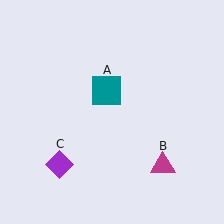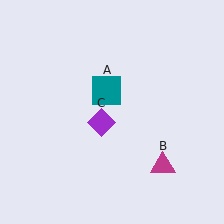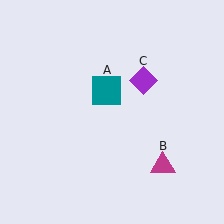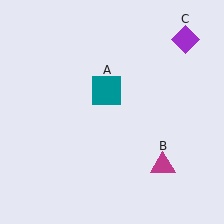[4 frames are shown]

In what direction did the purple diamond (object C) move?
The purple diamond (object C) moved up and to the right.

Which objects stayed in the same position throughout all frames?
Teal square (object A) and magenta triangle (object B) remained stationary.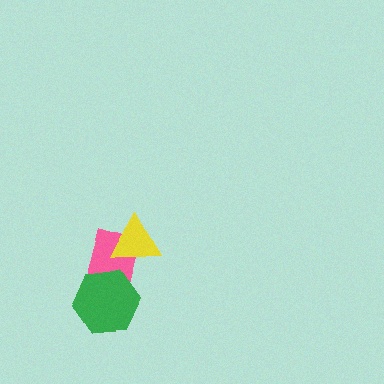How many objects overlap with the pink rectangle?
2 objects overlap with the pink rectangle.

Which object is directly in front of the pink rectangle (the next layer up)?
The yellow triangle is directly in front of the pink rectangle.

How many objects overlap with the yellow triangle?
1 object overlaps with the yellow triangle.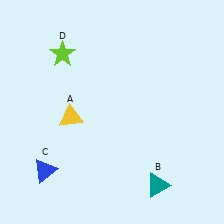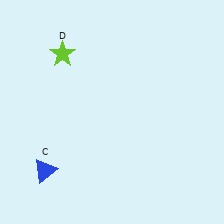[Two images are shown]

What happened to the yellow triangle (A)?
The yellow triangle (A) was removed in Image 2. It was in the bottom-left area of Image 1.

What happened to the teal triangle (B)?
The teal triangle (B) was removed in Image 2. It was in the bottom-right area of Image 1.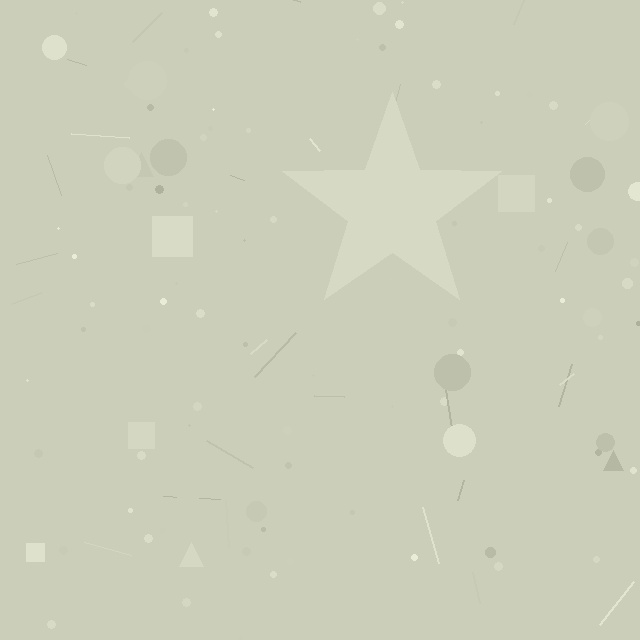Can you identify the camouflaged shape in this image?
The camouflaged shape is a star.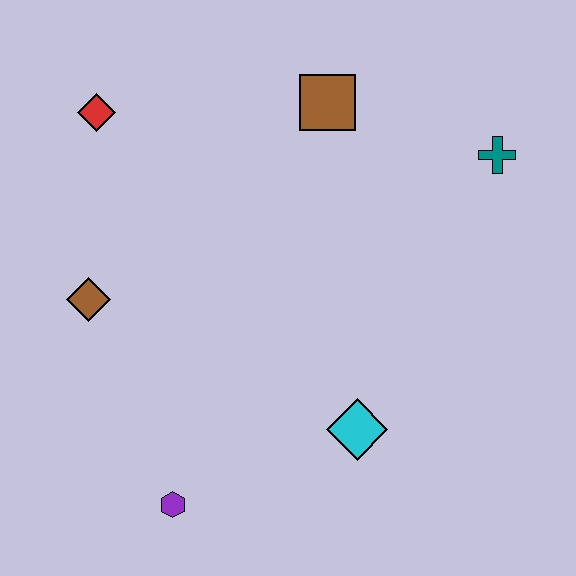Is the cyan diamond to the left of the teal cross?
Yes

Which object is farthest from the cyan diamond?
The red diamond is farthest from the cyan diamond.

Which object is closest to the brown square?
The teal cross is closest to the brown square.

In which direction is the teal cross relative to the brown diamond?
The teal cross is to the right of the brown diamond.